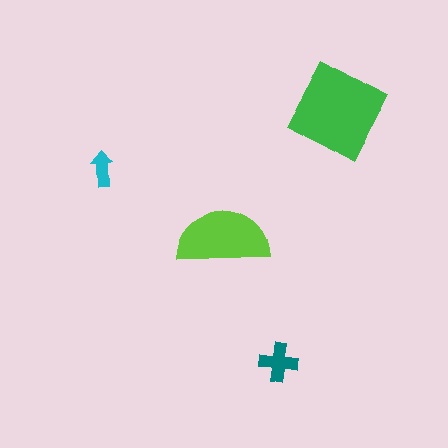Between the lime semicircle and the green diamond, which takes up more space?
The green diamond.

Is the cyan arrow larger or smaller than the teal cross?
Smaller.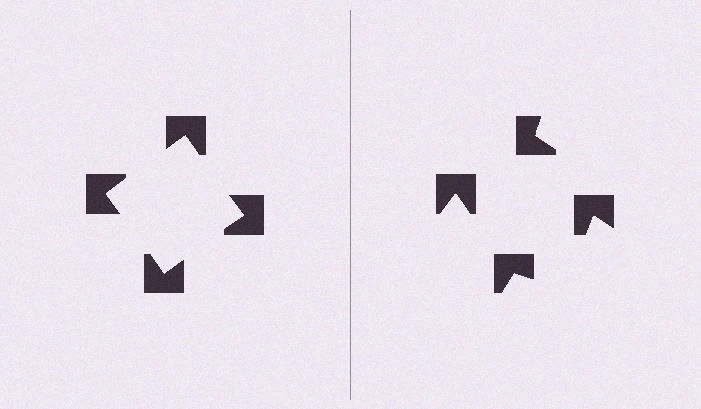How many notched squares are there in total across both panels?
8 — 4 on each side.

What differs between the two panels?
The notched squares are positioned identically on both sides; only the wedge orientations differ. On the left they align to a square; on the right they are misaligned.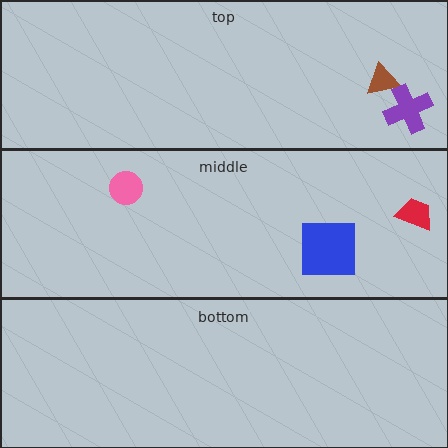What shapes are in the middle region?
The pink circle, the red trapezoid, the blue square.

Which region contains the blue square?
The middle region.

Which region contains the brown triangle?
The top region.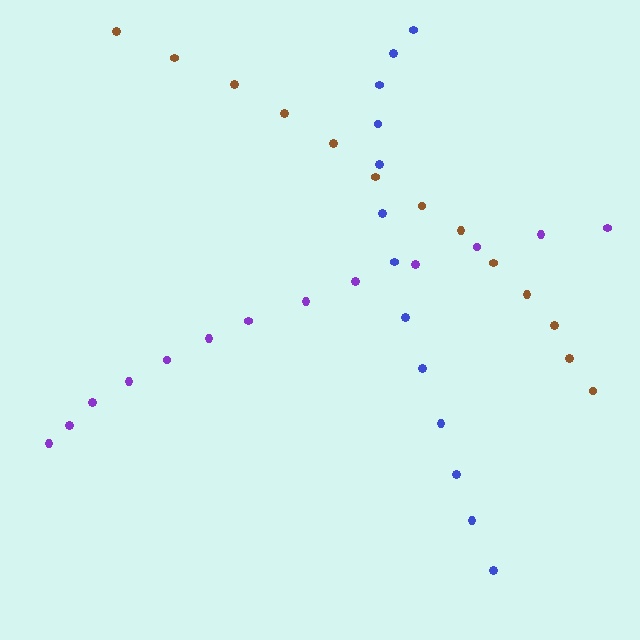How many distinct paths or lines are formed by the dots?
There are 3 distinct paths.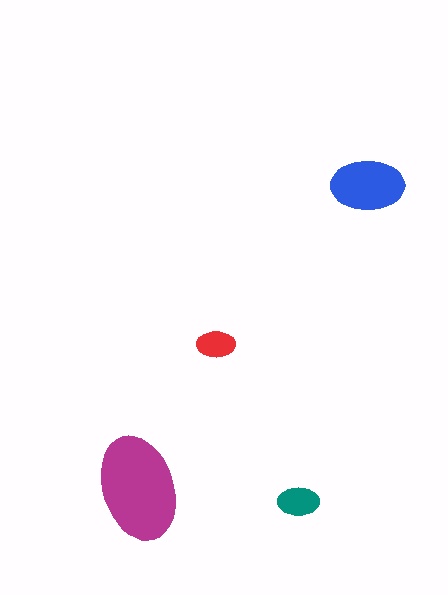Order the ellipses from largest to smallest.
the magenta one, the blue one, the teal one, the red one.